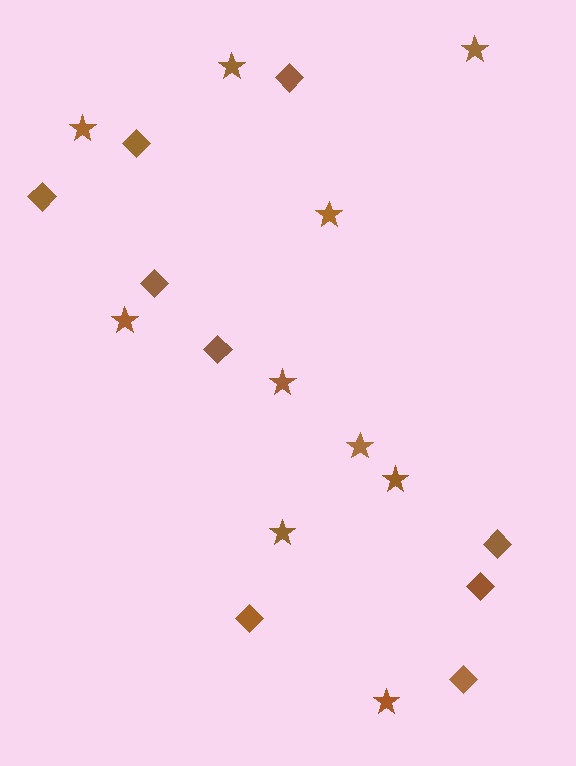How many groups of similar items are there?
There are 2 groups: one group of diamonds (9) and one group of stars (10).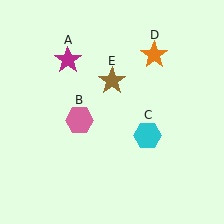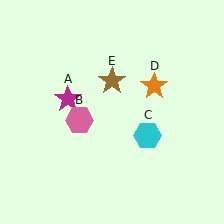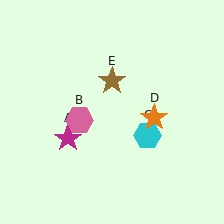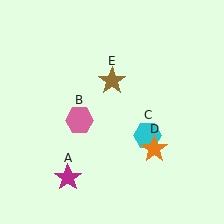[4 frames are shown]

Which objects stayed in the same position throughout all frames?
Pink hexagon (object B) and cyan hexagon (object C) and brown star (object E) remained stationary.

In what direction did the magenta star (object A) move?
The magenta star (object A) moved down.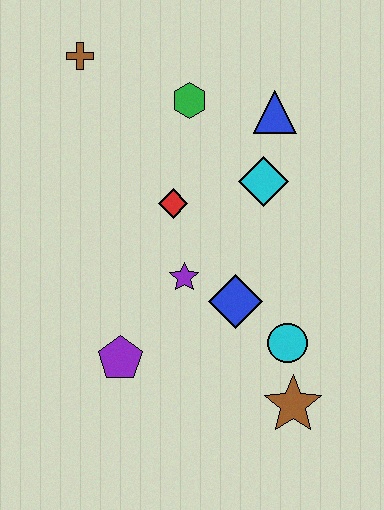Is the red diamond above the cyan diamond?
No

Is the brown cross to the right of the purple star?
No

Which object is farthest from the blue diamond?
The brown cross is farthest from the blue diamond.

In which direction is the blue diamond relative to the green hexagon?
The blue diamond is below the green hexagon.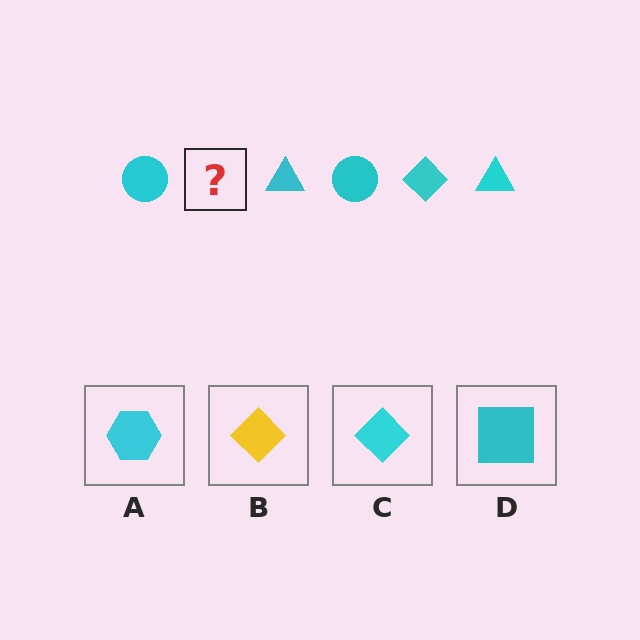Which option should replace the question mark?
Option C.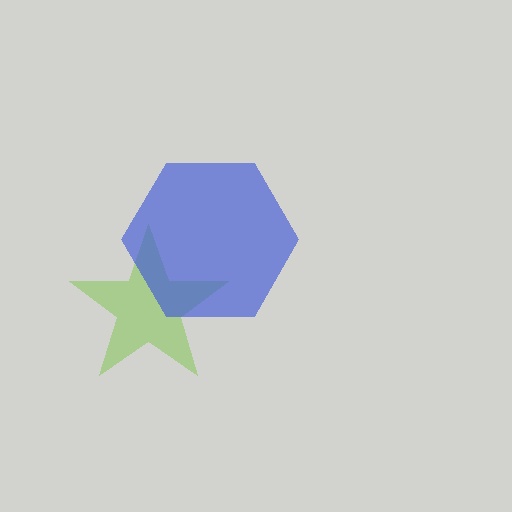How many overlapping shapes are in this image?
There are 2 overlapping shapes in the image.